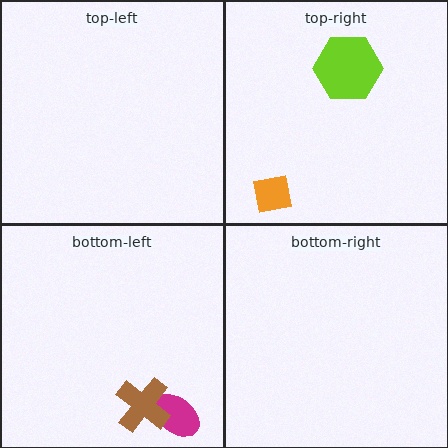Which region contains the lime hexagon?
The top-right region.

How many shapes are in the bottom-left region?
2.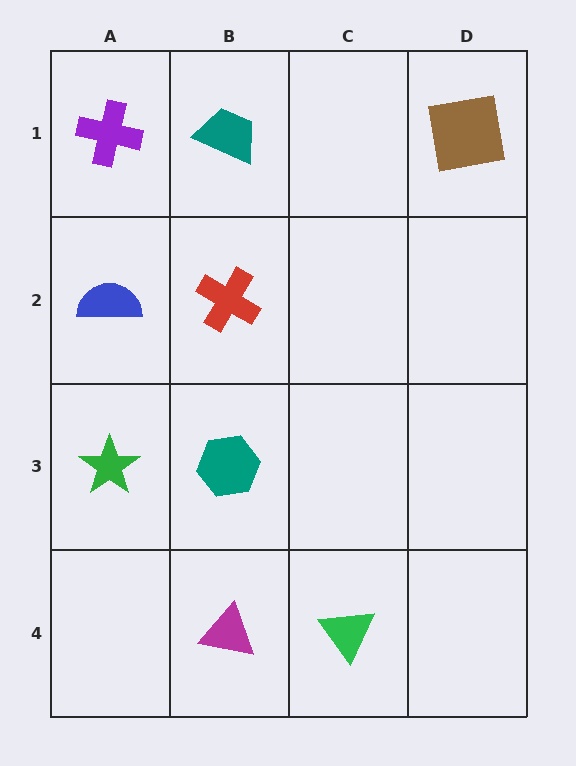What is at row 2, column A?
A blue semicircle.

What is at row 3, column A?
A green star.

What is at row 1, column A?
A purple cross.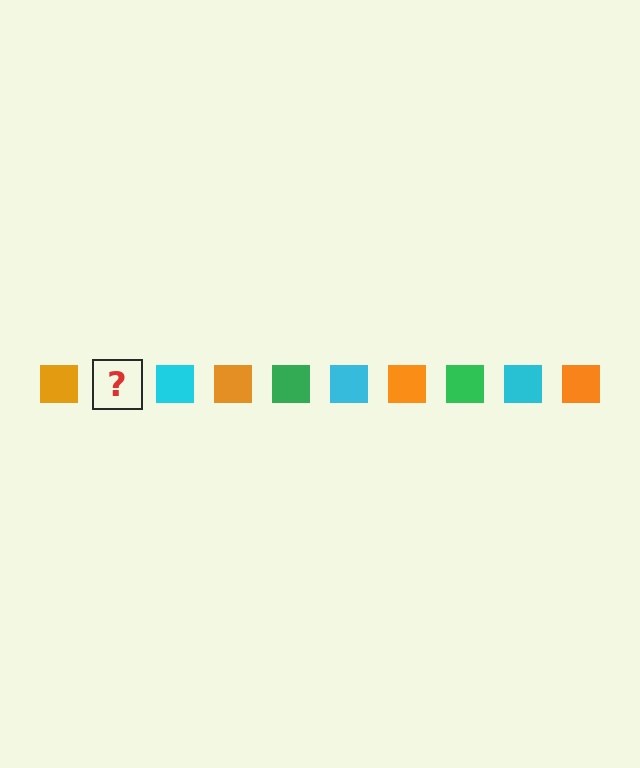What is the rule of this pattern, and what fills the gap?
The rule is that the pattern cycles through orange, green, cyan squares. The gap should be filled with a green square.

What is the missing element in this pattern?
The missing element is a green square.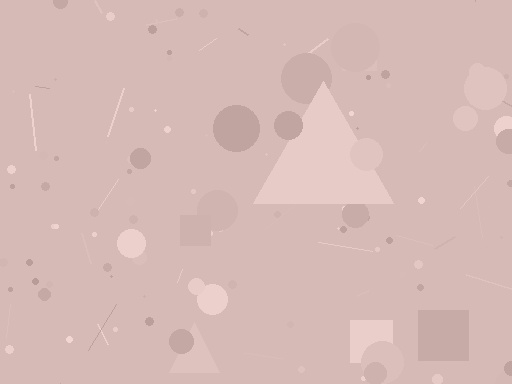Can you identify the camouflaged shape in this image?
The camouflaged shape is a triangle.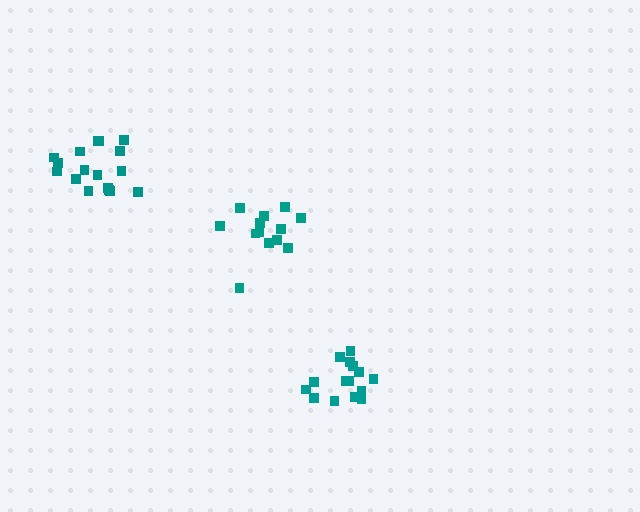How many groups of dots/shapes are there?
There are 3 groups.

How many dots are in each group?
Group 1: 13 dots, Group 2: 17 dots, Group 3: 15 dots (45 total).